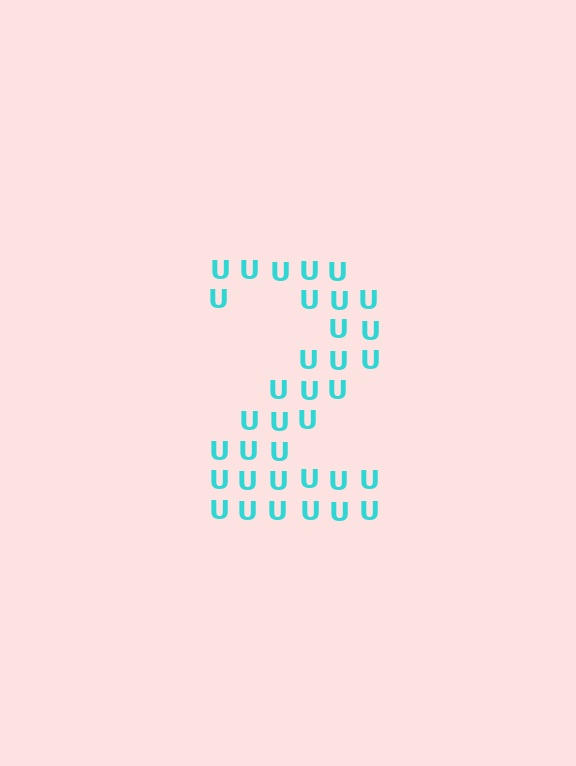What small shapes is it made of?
It is made of small letter U's.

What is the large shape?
The large shape is the digit 2.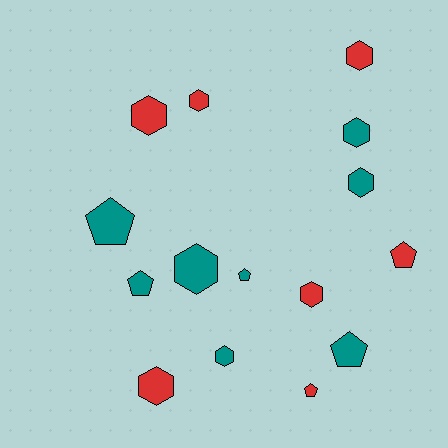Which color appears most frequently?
Teal, with 8 objects.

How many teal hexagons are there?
There are 4 teal hexagons.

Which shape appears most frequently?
Hexagon, with 9 objects.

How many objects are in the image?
There are 15 objects.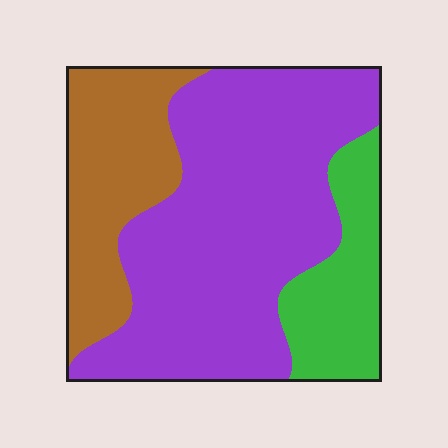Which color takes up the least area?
Green, at roughly 15%.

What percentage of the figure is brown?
Brown takes up between a sixth and a third of the figure.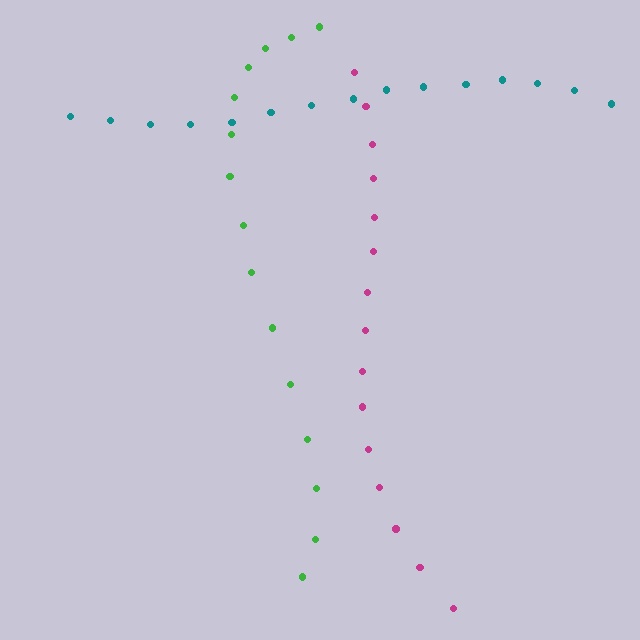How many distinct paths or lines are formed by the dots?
There are 3 distinct paths.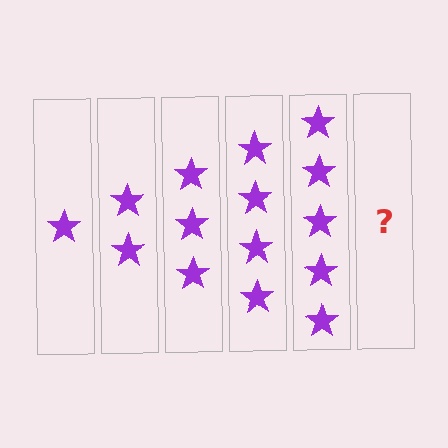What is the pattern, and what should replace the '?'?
The pattern is that each step adds one more star. The '?' should be 6 stars.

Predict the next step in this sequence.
The next step is 6 stars.